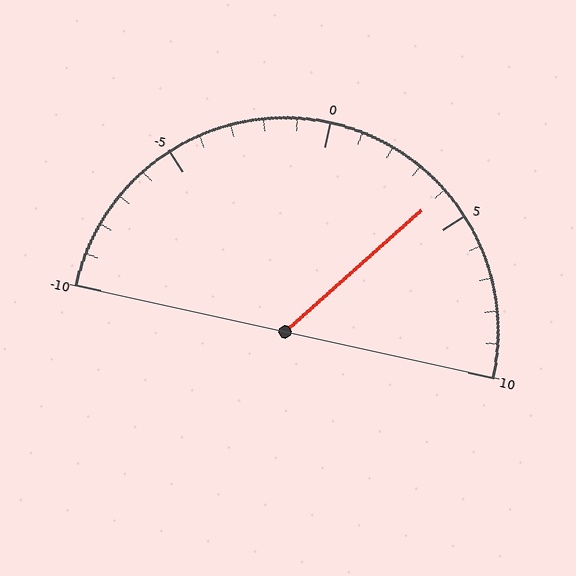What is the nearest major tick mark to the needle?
The nearest major tick mark is 5.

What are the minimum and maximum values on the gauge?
The gauge ranges from -10 to 10.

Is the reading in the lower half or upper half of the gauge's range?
The reading is in the upper half of the range (-10 to 10).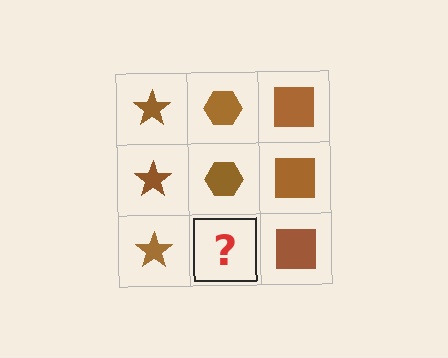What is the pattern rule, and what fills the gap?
The rule is that each column has a consistent shape. The gap should be filled with a brown hexagon.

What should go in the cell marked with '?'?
The missing cell should contain a brown hexagon.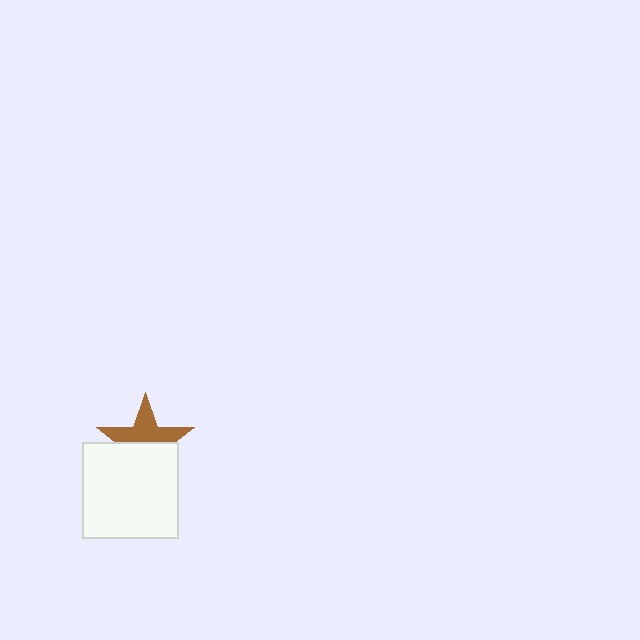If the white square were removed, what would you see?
You would see the complete brown star.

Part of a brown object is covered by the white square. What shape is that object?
It is a star.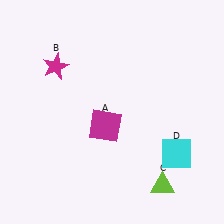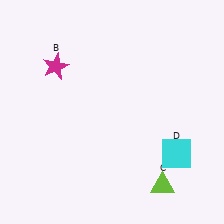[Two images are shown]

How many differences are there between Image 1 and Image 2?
There is 1 difference between the two images.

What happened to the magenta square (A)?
The magenta square (A) was removed in Image 2. It was in the bottom-left area of Image 1.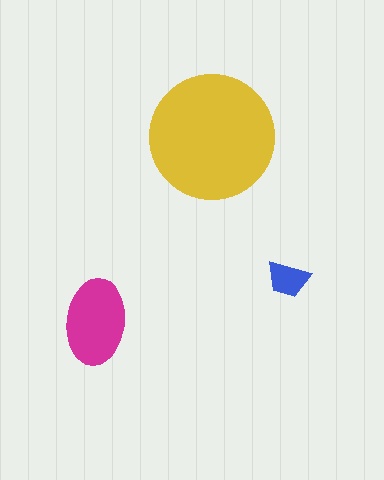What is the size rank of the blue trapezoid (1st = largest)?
3rd.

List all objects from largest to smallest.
The yellow circle, the magenta ellipse, the blue trapezoid.